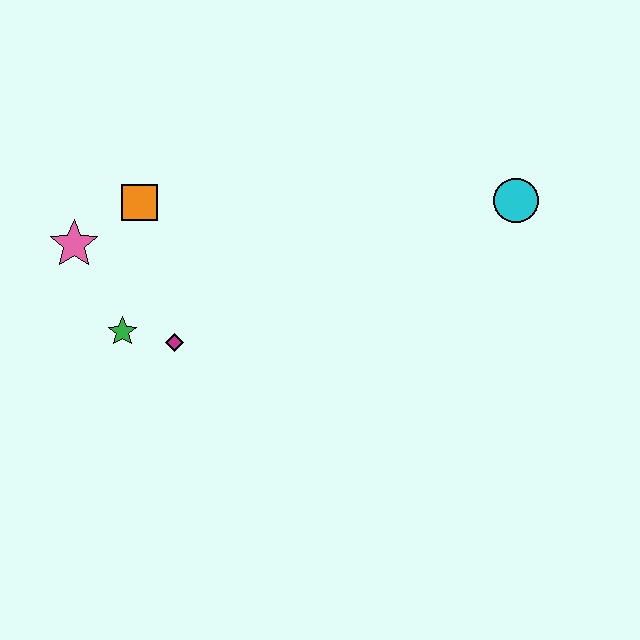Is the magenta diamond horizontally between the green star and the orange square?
No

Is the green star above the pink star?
No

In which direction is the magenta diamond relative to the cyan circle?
The magenta diamond is to the left of the cyan circle.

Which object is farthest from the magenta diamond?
The cyan circle is farthest from the magenta diamond.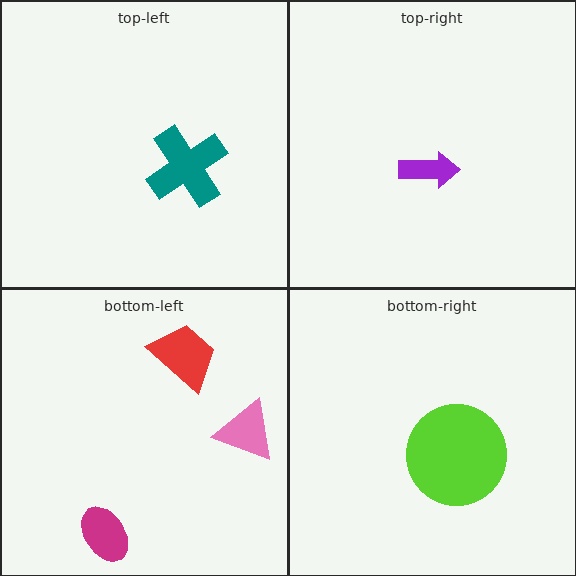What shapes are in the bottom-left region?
The red trapezoid, the magenta ellipse, the pink triangle.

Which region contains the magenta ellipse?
The bottom-left region.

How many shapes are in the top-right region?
1.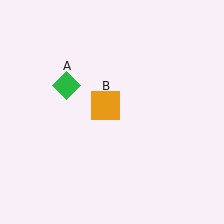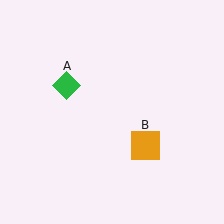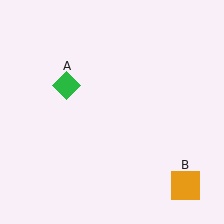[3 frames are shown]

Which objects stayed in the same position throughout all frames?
Green diamond (object A) remained stationary.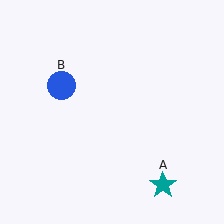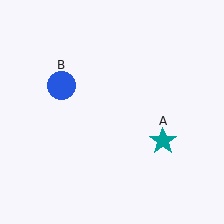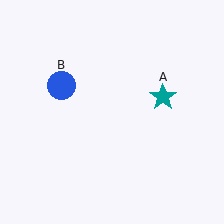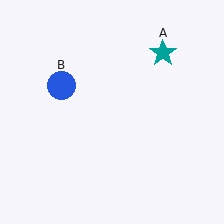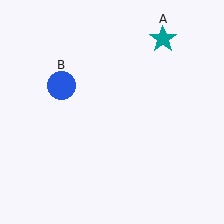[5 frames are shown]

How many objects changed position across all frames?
1 object changed position: teal star (object A).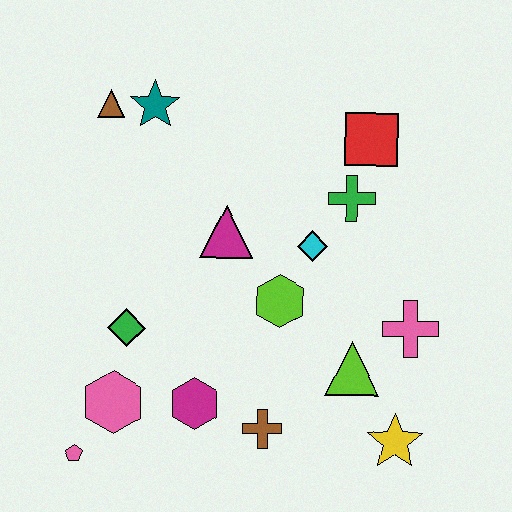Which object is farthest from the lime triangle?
The brown triangle is farthest from the lime triangle.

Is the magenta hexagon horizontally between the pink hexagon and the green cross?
Yes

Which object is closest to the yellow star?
The lime triangle is closest to the yellow star.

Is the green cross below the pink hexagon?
No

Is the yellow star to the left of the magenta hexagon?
No